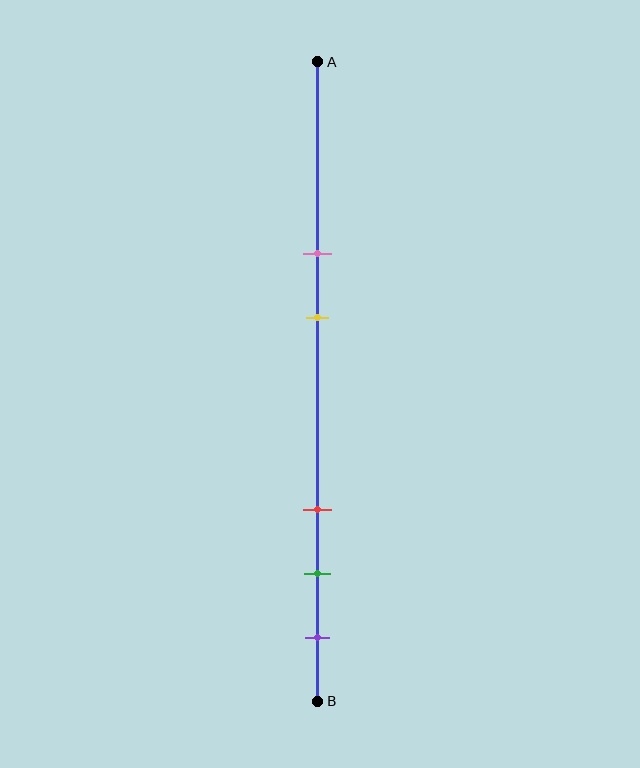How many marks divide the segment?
There are 5 marks dividing the segment.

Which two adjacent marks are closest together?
The green and purple marks are the closest adjacent pair.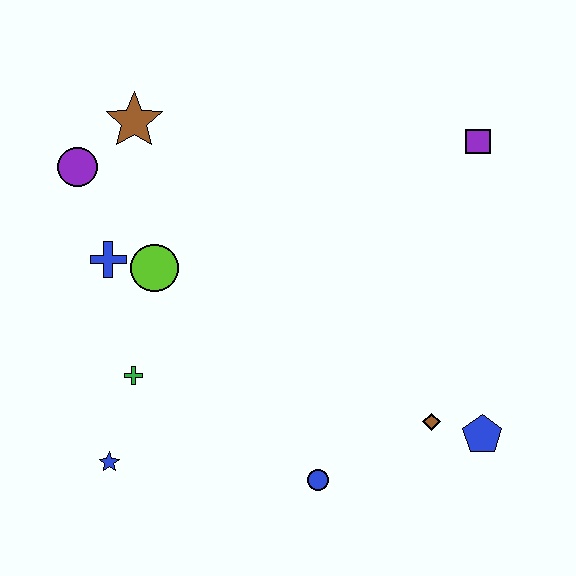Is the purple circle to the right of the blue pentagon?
No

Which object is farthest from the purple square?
The blue star is farthest from the purple square.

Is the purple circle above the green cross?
Yes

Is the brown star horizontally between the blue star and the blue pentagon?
Yes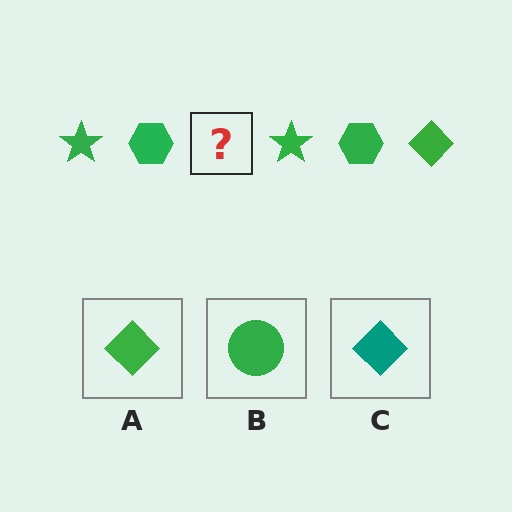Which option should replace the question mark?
Option A.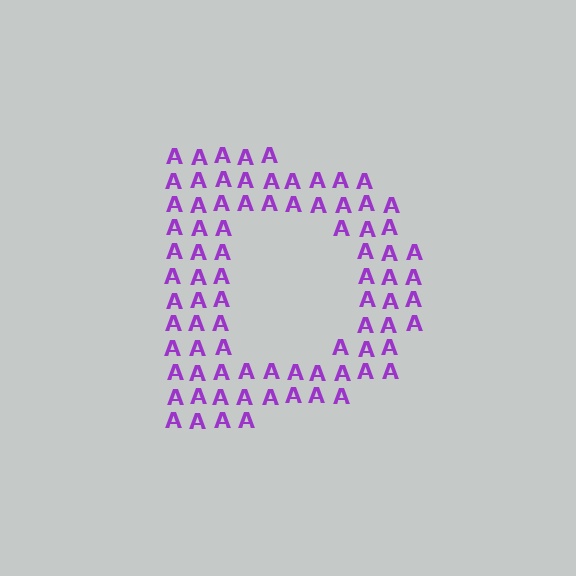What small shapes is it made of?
It is made of small letter A's.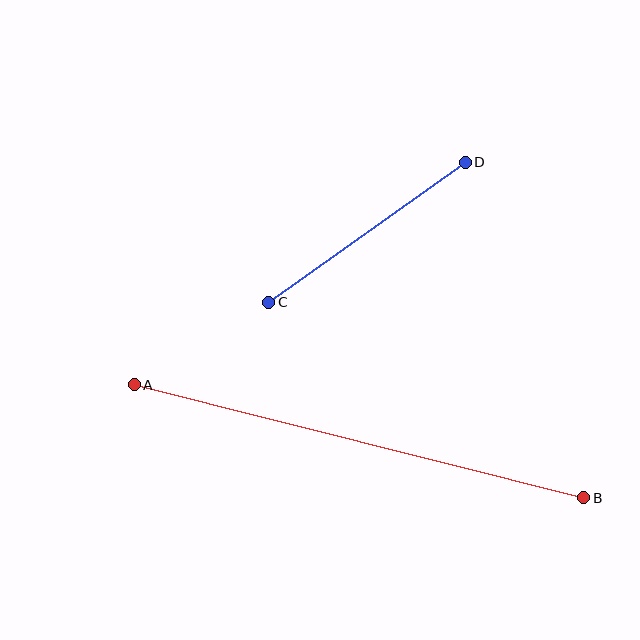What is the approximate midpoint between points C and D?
The midpoint is at approximately (367, 232) pixels.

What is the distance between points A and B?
The distance is approximately 463 pixels.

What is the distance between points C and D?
The distance is approximately 242 pixels.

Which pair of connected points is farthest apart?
Points A and B are farthest apart.